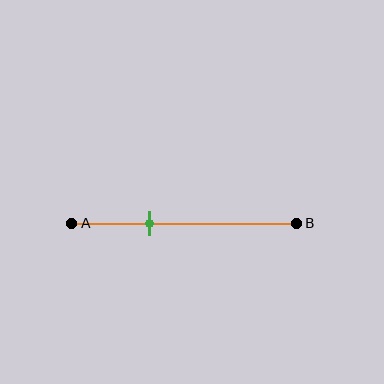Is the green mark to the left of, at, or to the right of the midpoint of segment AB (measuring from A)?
The green mark is to the left of the midpoint of segment AB.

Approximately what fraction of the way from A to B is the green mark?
The green mark is approximately 35% of the way from A to B.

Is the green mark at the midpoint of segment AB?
No, the mark is at about 35% from A, not at the 50% midpoint.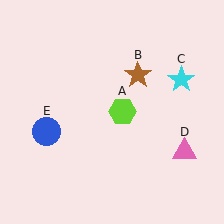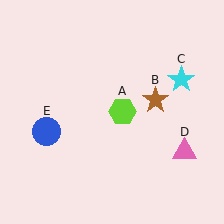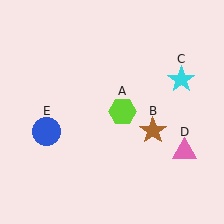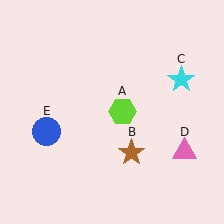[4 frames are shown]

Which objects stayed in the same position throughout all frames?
Lime hexagon (object A) and cyan star (object C) and pink triangle (object D) and blue circle (object E) remained stationary.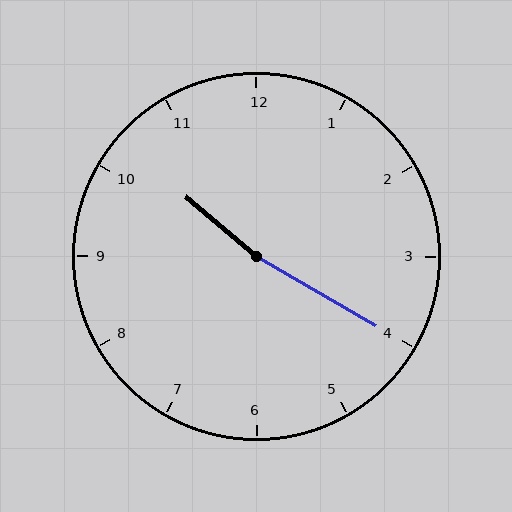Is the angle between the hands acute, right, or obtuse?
It is obtuse.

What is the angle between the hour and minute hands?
Approximately 170 degrees.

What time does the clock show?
10:20.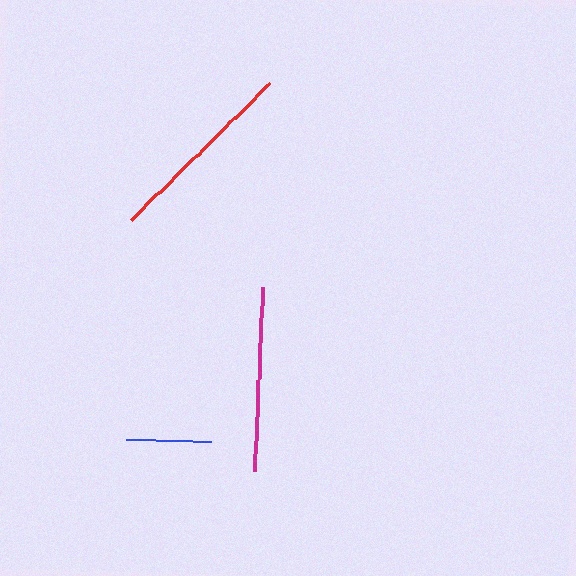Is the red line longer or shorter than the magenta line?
The red line is longer than the magenta line.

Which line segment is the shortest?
The blue line is the shortest at approximately 85 pixels.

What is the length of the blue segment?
The blue segment is approximately 85 pixels long.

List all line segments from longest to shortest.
From longest to shortest: red, magenta, blue.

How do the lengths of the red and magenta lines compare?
The red and magenta lines are approximately the same length.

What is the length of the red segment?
The red segment is approximately 194 pixels long.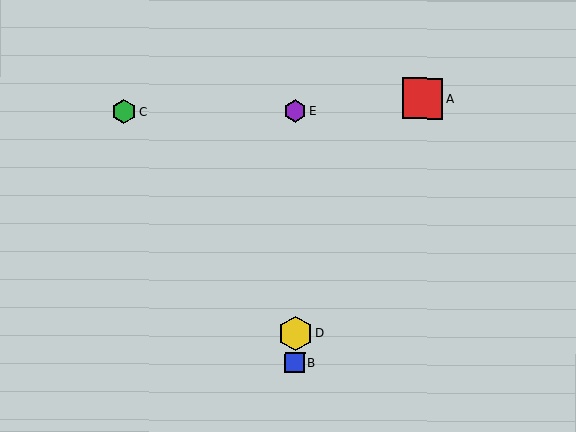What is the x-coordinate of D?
Object D is at x≈295.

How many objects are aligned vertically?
3 objects (B, D, E) are aligned vertically.